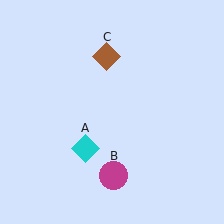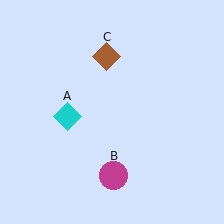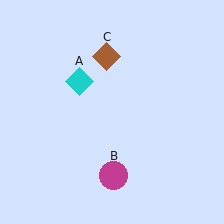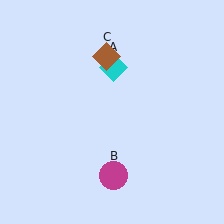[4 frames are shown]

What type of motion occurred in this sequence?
The cyan diamond (object A) rotated clockwise around the center of the scene.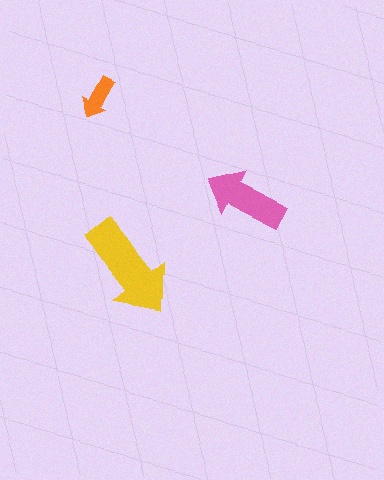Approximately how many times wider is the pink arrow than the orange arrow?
About 2 times wider.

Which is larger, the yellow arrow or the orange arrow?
The yellow one.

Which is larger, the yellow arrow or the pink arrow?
The yellow one.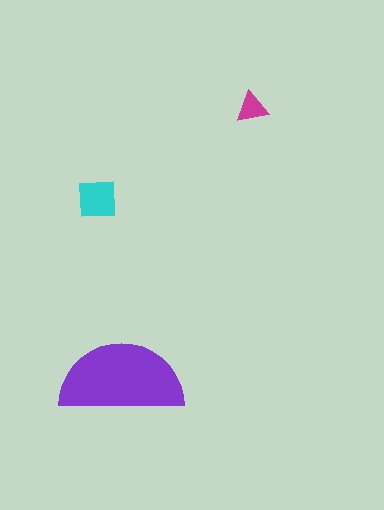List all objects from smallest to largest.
The magenta triangle, the cyan square, the purple semicircle.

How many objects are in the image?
There are 3 objects in the image.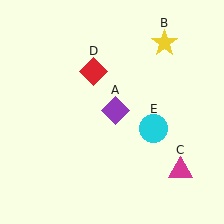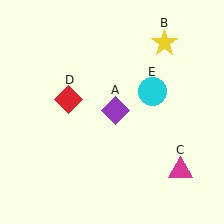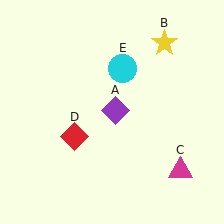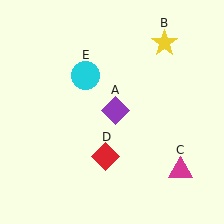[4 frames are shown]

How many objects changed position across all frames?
2 objects changed position: red diamond (object D), cyan circle (object E).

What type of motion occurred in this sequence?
The red diamond (object D), cyan circle (object E) rotated counterclockwise around the center of the scene.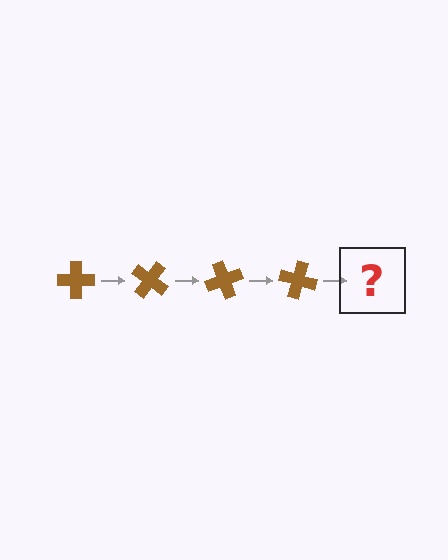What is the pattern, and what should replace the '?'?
The pattern is that the cross rotates 35 degrees each step. The '?' should be a brown cross rotated 140 degrees.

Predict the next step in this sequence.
The next step is a brown cross rotated 140 degrees.